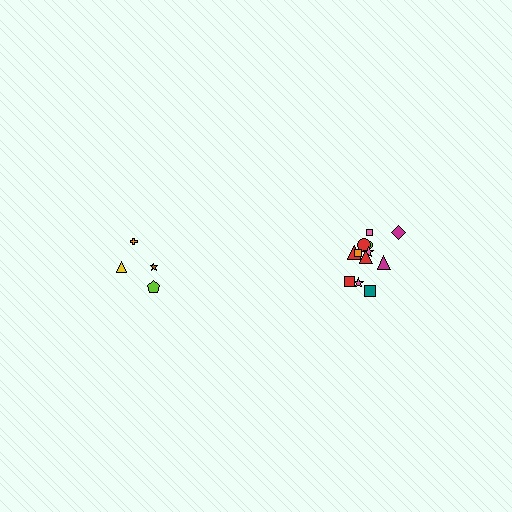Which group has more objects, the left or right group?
The right group.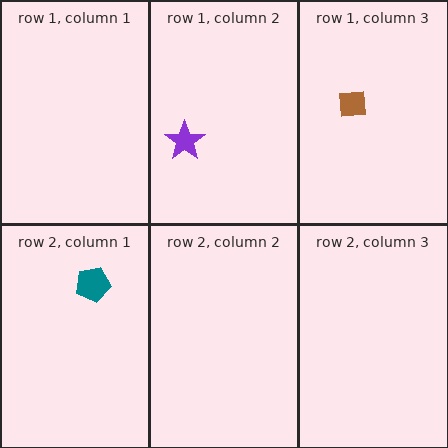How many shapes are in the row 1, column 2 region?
1.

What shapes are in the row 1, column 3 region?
The brown square.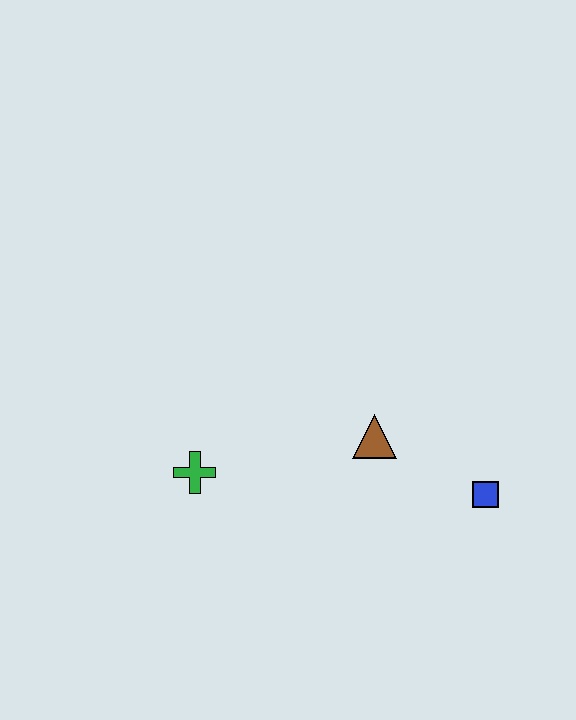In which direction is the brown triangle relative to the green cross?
The brown triangle is to the right of the green cross.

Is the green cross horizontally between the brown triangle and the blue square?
No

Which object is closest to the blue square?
The brown triangle is closest to the blue square.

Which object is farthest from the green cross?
The blue square is farthest from the green cross.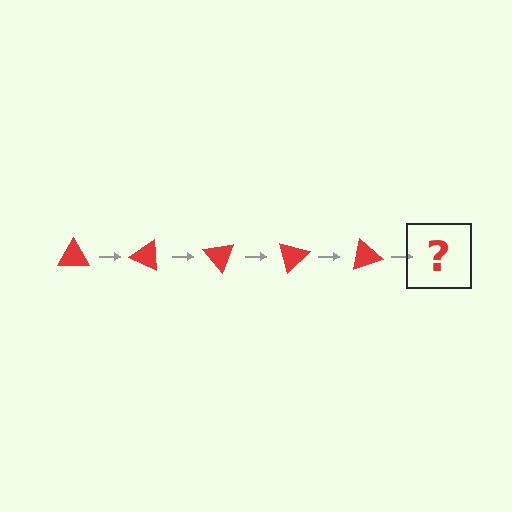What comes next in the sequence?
The next element should be a red triangle rotated 125 degrees.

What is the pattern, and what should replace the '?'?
The pattern is that the triangle rotates 25 degrees each step. The '?' should be a red triangle rotated 125 degrees.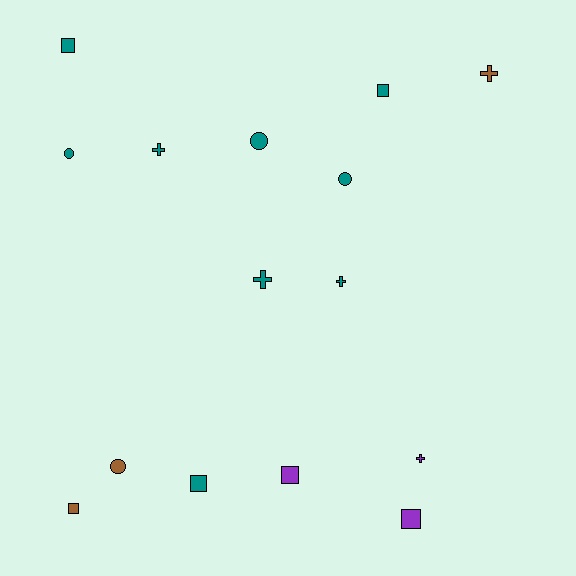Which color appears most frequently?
Teal, with 9 objects.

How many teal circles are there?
There are 3 teal circles.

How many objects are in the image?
There are 15 objects.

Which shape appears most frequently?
Square, with 6 objects.